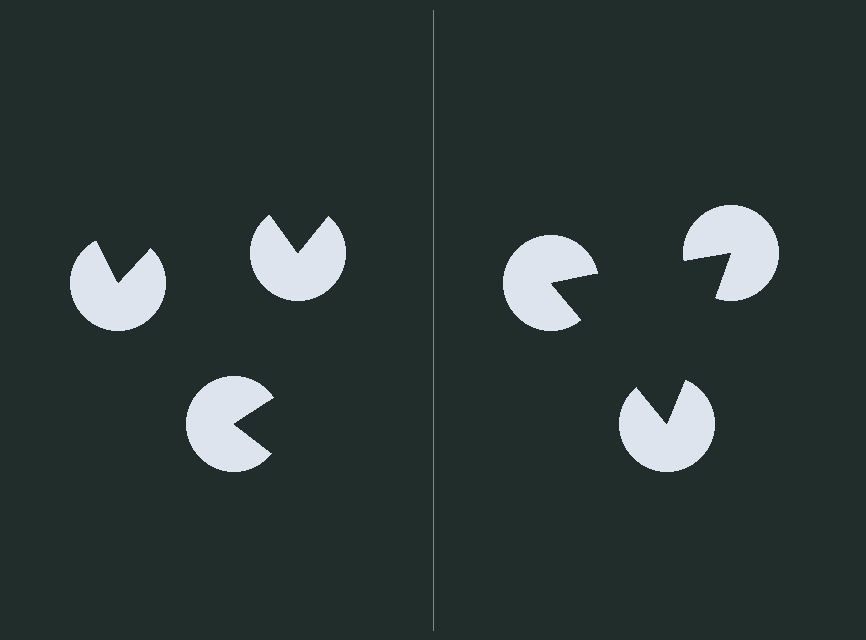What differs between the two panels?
The pac-man discs are positioned identically on both sides; only the wedge orientations differ. On the right they align to a triangle; on the left they are misaligned.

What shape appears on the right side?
An illusory triangle.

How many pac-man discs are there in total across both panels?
6 — 3 on each side.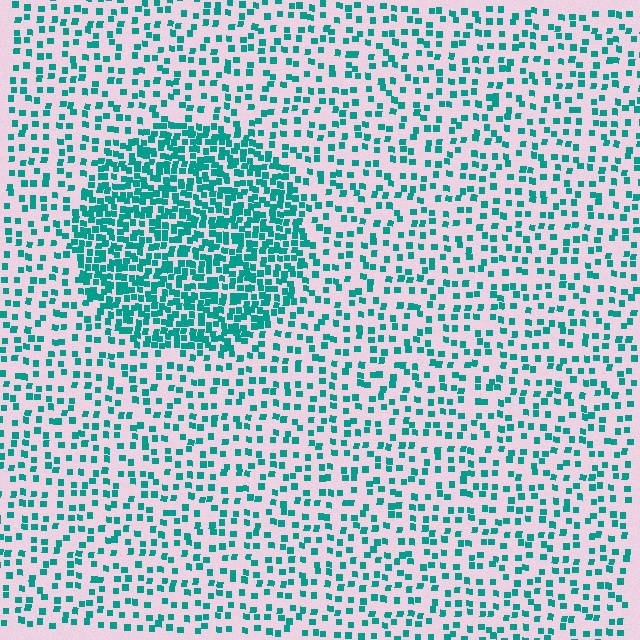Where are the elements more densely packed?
The elements are more densely packed inside the circle boundary.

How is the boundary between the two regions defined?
The boundary is defined by a change in element density (approximately 2.5x ratio). All elements are the same color, size, and shape.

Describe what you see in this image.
The image contains small teal elements arranged at two different densities. A circle-shaped region is visible where the elements are more densely packed than the surrounding area.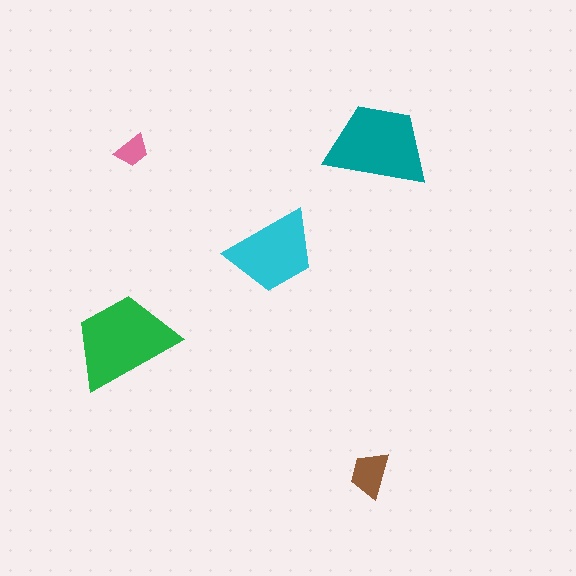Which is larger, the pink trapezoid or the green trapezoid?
The green one.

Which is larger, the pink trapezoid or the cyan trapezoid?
The cyan one.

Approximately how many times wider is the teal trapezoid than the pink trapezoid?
About 3 times wider.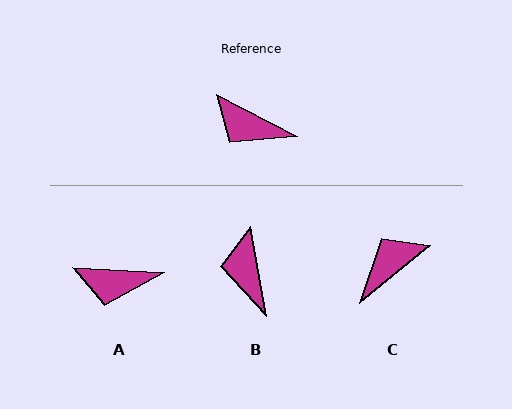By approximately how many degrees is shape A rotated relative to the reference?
Approximately 24 degrees counter-clockwise.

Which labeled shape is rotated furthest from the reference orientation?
C, about 114 degrees away.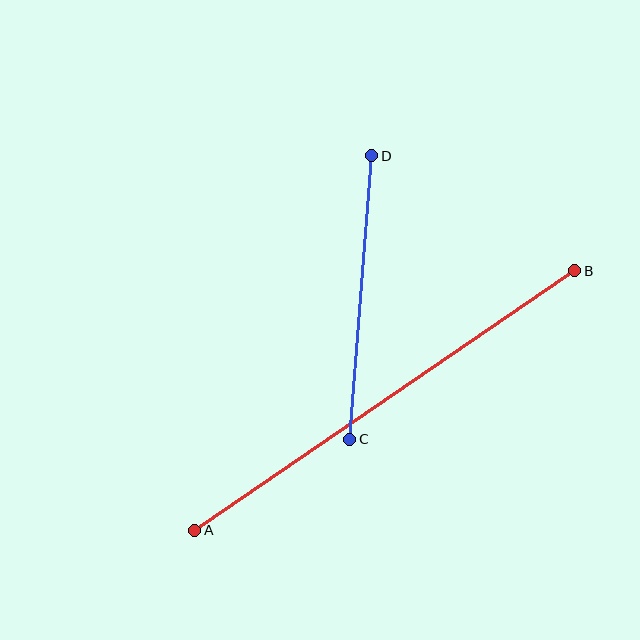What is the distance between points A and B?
The distance is approximately 460 pixels.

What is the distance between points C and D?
The distance is approximately 284 pixels.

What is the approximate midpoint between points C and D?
The midpoint is at approximately (361, 297) pixels.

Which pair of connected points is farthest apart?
Points A and B are farthest apart.